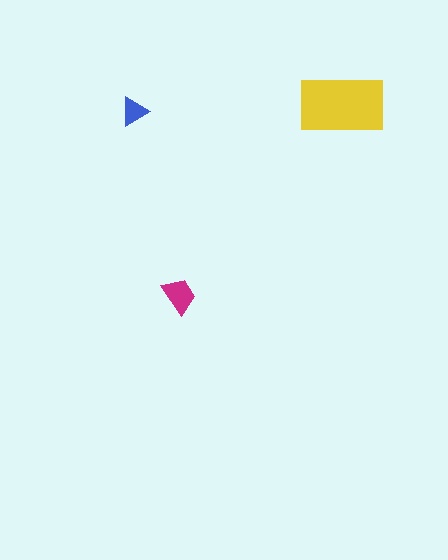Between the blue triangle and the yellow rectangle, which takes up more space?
The yellow rectangle.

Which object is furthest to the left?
The blue triangle is leftmost.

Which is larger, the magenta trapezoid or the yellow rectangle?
The yellow rectangle.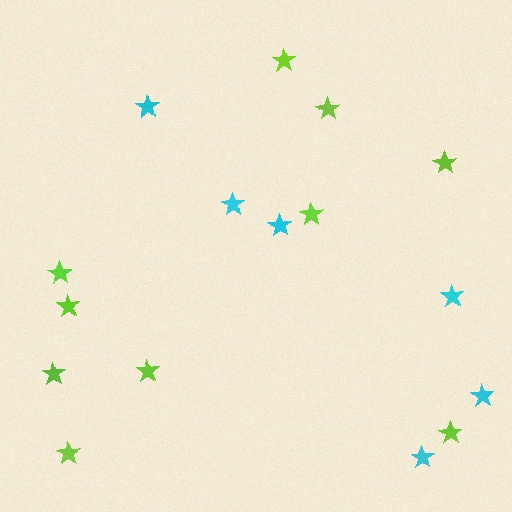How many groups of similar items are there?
There are 2 groups: one group of lime stars (10) and one group of cyan stars (6).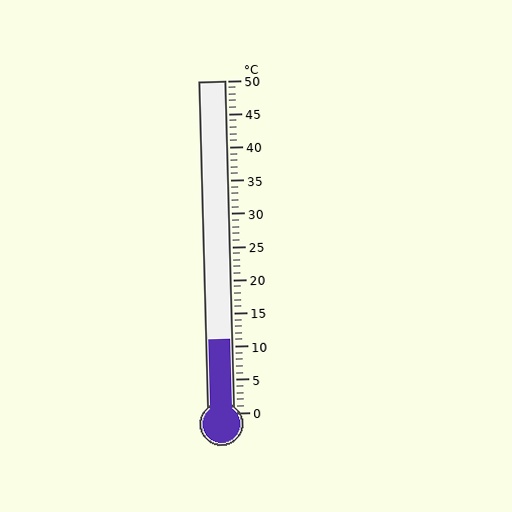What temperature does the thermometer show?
The thermometer shows approximately 11°C.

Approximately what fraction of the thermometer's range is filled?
The thermometer is filled to approximately 20% of its range.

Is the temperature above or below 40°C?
The temperature is below 40°C.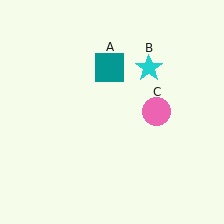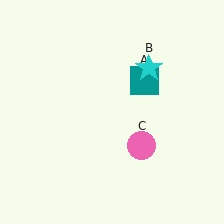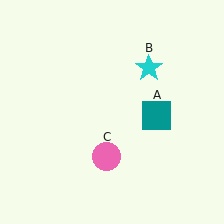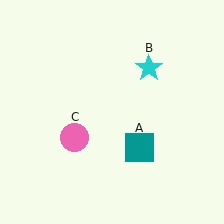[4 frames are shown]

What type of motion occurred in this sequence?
The teal square (object A), pink circle (object C) rotated clockwise around the center of the scene.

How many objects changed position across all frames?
2 objects changed position: teal square (object A), pink circle (object C).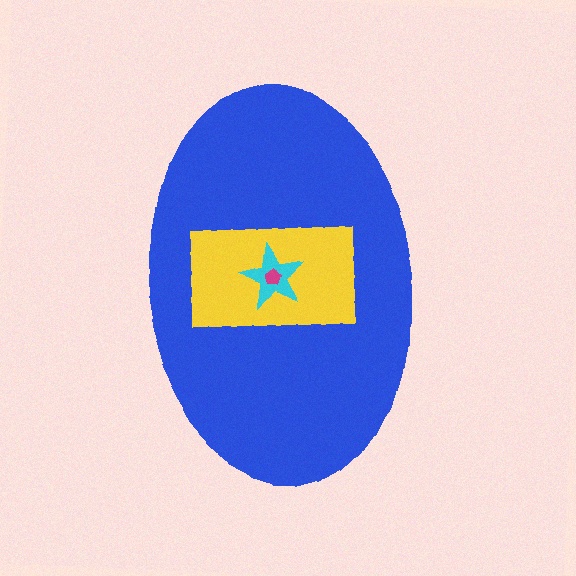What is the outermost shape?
The blue ellipse.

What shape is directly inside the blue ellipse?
The yellow rectangle.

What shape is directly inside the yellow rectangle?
The cyan star.